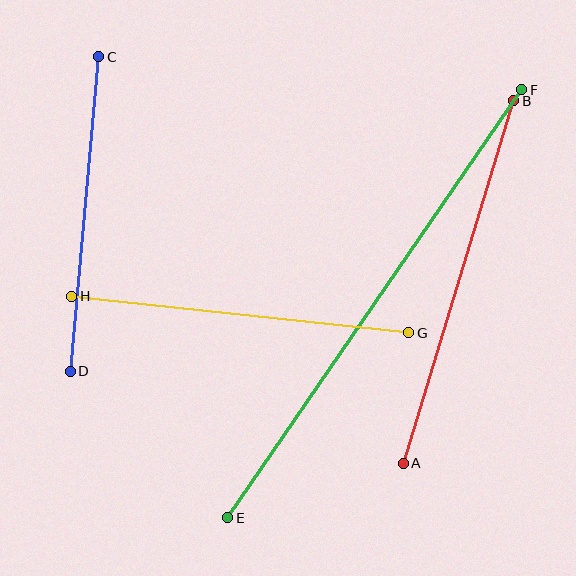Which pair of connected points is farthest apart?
Points E and F are farthest apart.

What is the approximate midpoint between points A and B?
The midpoint is at approximately (459, 282) pixels.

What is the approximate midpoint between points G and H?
The midpoint is at approximately (240, 315) pixels.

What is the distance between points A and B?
The distance is approximately 379 pixels.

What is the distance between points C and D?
The distance is approximately 316 pixels.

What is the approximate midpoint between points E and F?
The midpoint is at approximately (375, 304) pixels.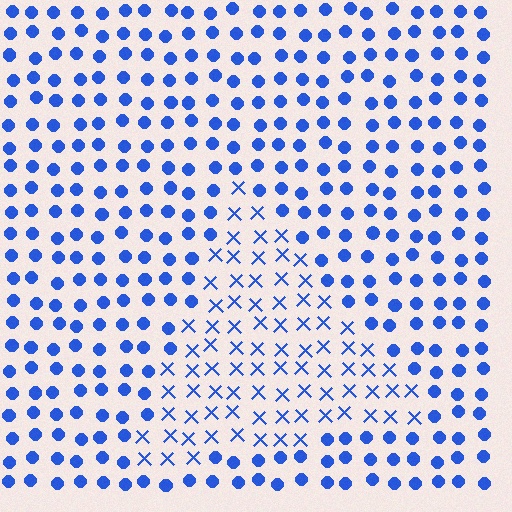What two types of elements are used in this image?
The image uses X marks inside the triangle region and circles outside it.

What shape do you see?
I see a triangle.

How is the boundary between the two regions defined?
The boundary is defined by a change in element shape: X marks inside vs. circles outside. All elements share the same color and spacing.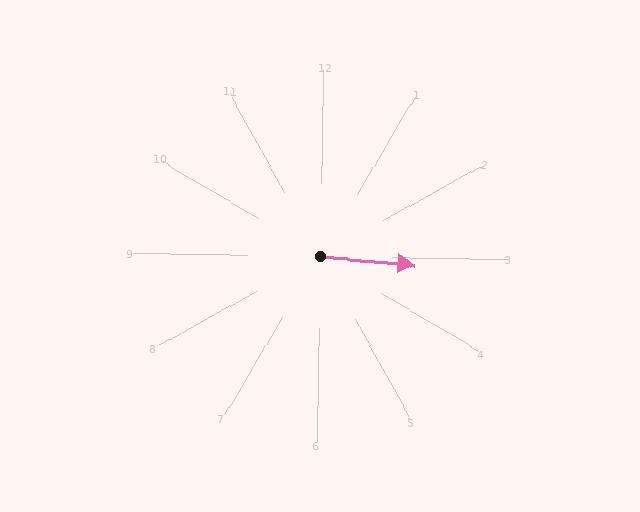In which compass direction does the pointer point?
East.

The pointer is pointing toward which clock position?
Roughly 3 o'clock.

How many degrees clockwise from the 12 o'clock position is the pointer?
Approximately 94 degrees.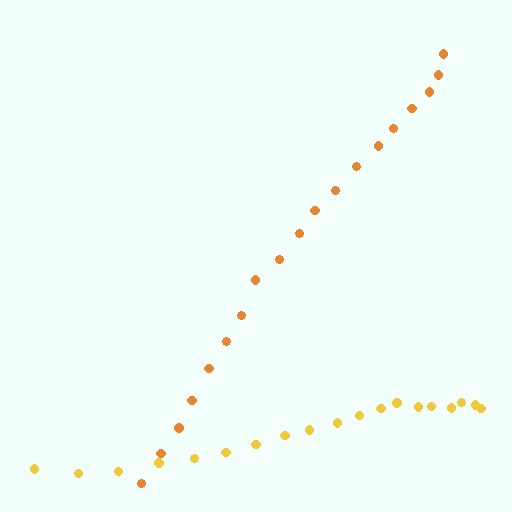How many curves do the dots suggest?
There are 2 distinct paths.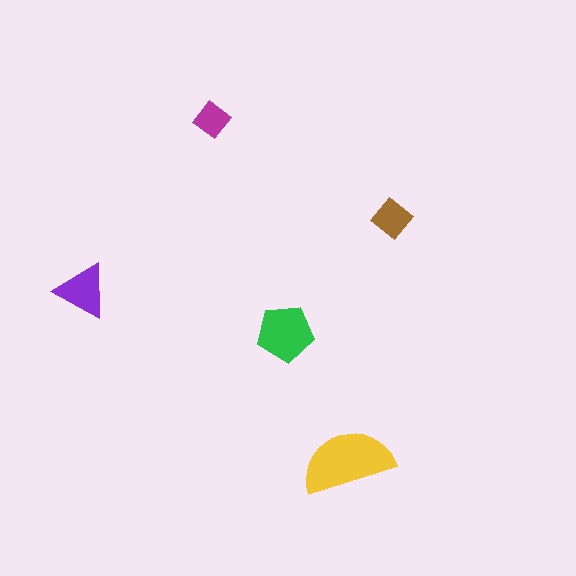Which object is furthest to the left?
The purple triangle is leftmost.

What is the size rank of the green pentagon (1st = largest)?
2nd.